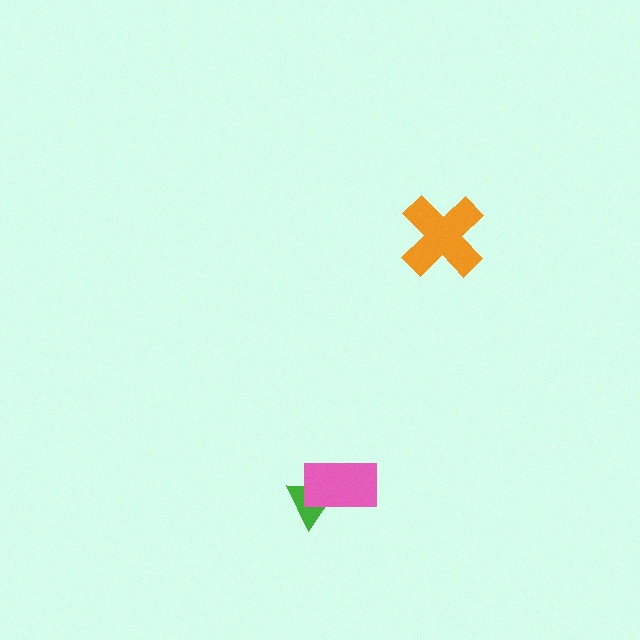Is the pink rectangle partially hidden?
No, no other shape covers it.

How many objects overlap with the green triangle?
1 object overlaps with the green triangle.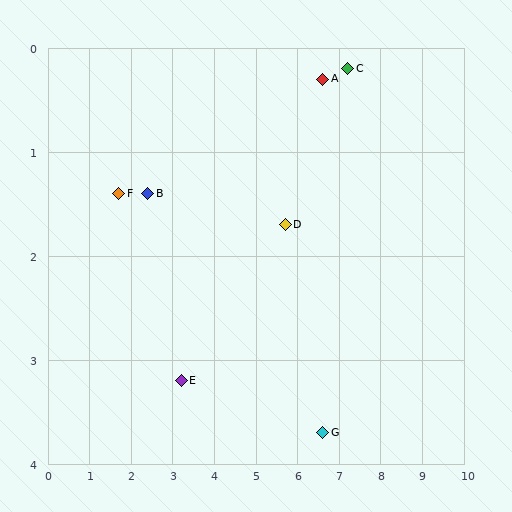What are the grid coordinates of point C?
Point C is at approximately (7.2, 0.2).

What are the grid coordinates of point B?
Point B is at approximately (2.4, 1.4).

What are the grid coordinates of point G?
Point G is at approximately (6.6, 3.7).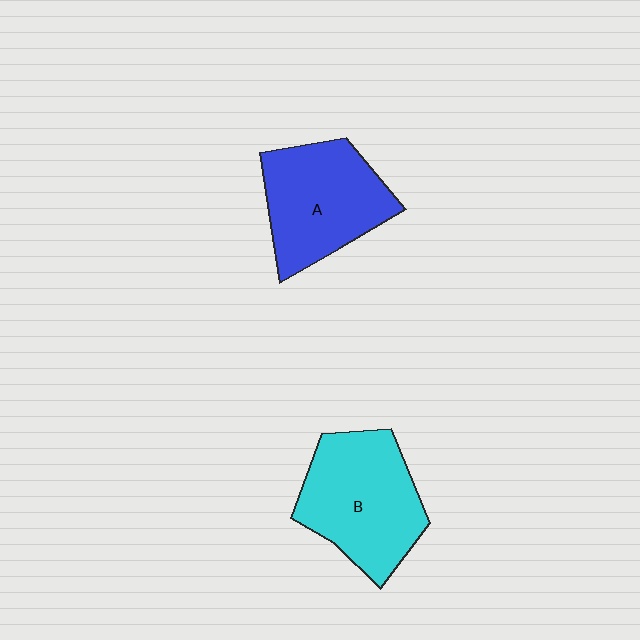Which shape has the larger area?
Shape B (cyan).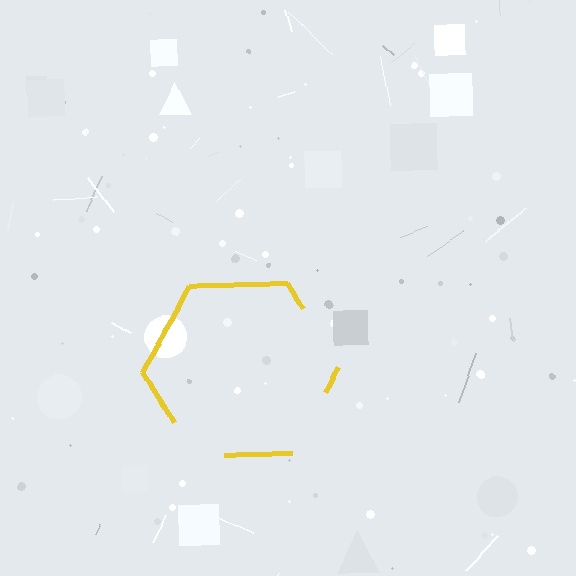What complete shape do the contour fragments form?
The contour fragments form a hexagon.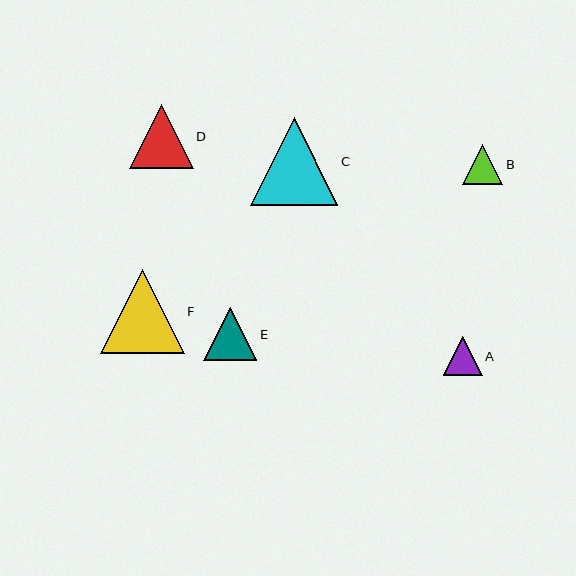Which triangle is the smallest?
Triangle A is the smallest with a size of approximately 39 pixels.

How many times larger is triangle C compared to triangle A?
Triangle C is approximately 2.2 times the size of triangle A.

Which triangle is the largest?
Triangle C is the largest with a size of approximately 87 pixels.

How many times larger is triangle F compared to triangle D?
Triangle F is approximately 1.3 times the size of triangle D.